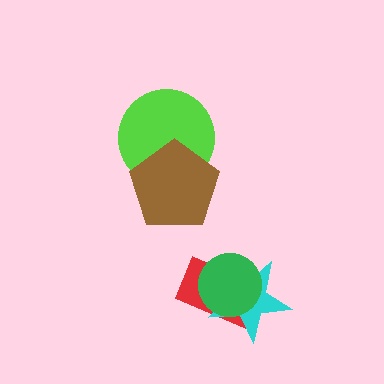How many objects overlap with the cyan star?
2 objects overlap with the cyan star.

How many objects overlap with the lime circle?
1 object overlaps with the lime circle.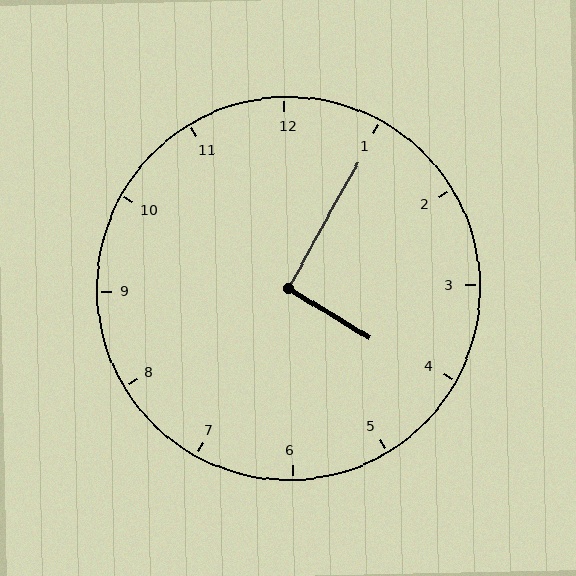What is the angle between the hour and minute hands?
Approximately 92 degrees.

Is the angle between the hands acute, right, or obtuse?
It is right.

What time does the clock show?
4:05.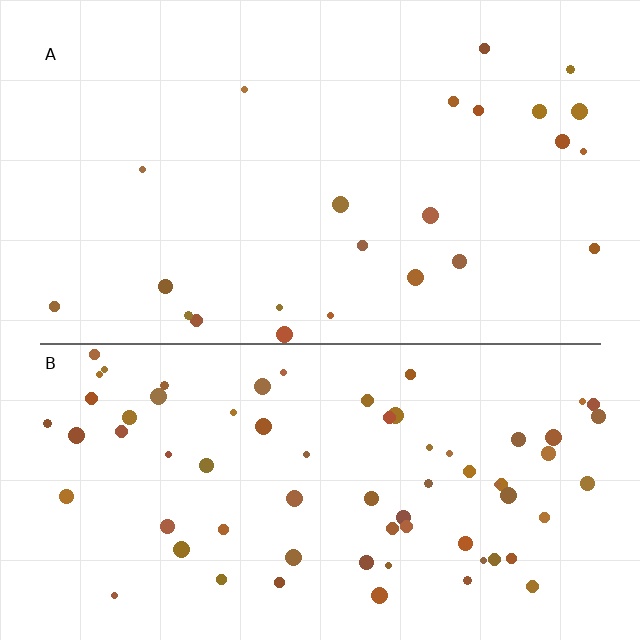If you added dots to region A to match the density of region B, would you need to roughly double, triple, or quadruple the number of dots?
Approximately triple.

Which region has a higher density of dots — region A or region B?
B (the bottom).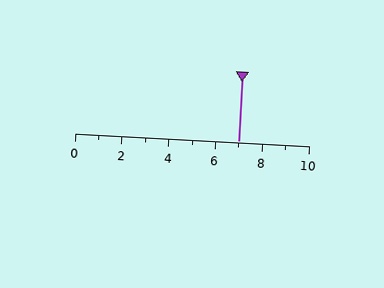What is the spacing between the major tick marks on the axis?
The major ticks are spaced 2 apart.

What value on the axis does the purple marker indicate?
The marker indicates approximately 7.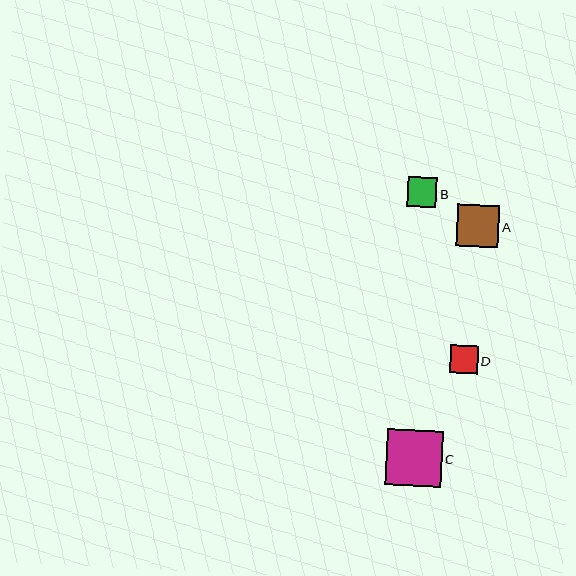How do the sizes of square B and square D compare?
Square B and square D are approximately the same size.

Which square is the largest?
Square C is the largest with a size of approximately 56 pixels.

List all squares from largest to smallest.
From largest to smallest: C, A, B, D.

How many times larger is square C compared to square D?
Square C is approximately 2.0 times the size of square D.